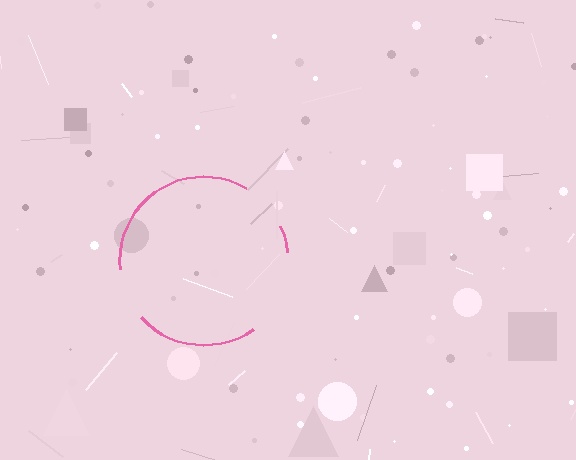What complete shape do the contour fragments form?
The contour fragments form a circle.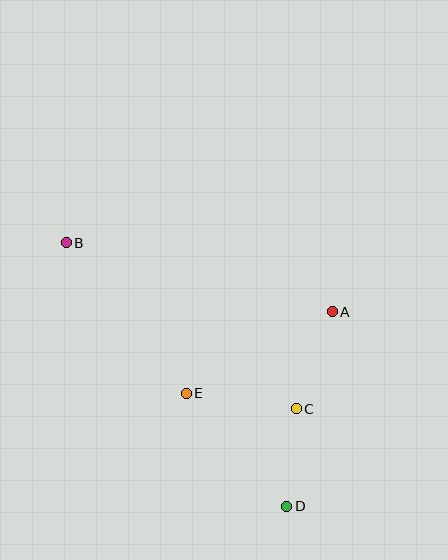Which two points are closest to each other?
Points C and D are closest to each other.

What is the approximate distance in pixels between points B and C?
The distance between B and C is approximately 284 pixels.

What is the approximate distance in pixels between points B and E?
The distance between B and E is approximately 193 pixels.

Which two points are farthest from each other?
Points B and D are farthest from each other.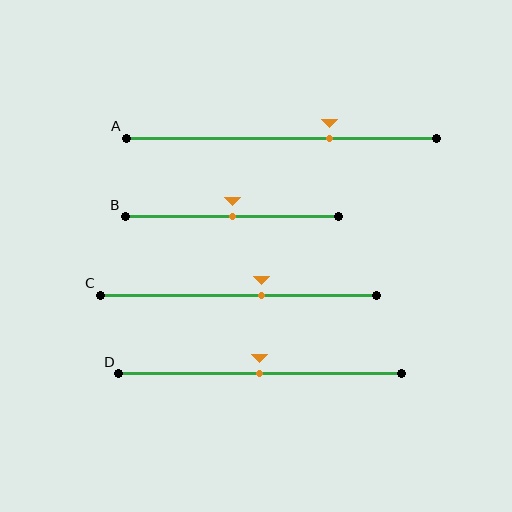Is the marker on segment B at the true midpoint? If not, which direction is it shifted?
Yes, the marker on segment B is at the true midpoint.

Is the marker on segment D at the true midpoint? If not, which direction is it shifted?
Yes, the marker on segment D is at the true midpoint.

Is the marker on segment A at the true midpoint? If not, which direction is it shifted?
No, the marker on segment A is shifted to the right by about 16% of the segment length.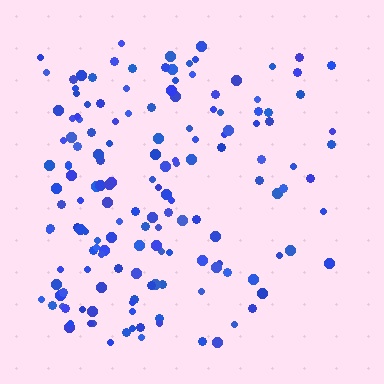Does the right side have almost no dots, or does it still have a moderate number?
Still a moderate number, just noticeably fewer than the left.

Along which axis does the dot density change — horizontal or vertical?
Horizontal.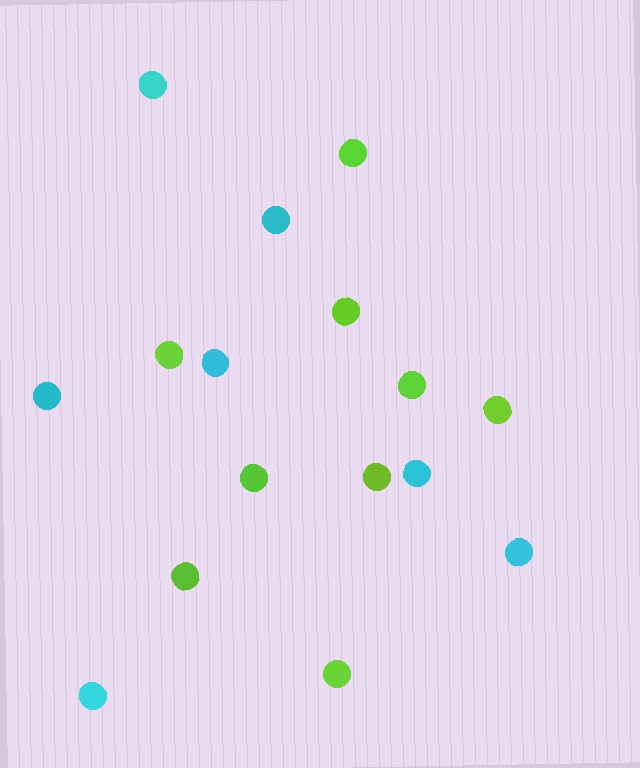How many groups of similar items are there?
There are 2 groups: one group of cyan circles (7) and one group of lime circles (9).